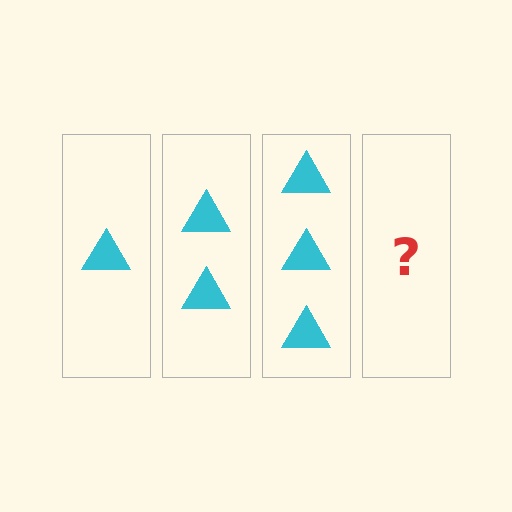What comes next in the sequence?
The next element should be 4 triangles.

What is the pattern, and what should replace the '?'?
The pattern is that each step adds one more triangle. The '?' should be 4 triangles.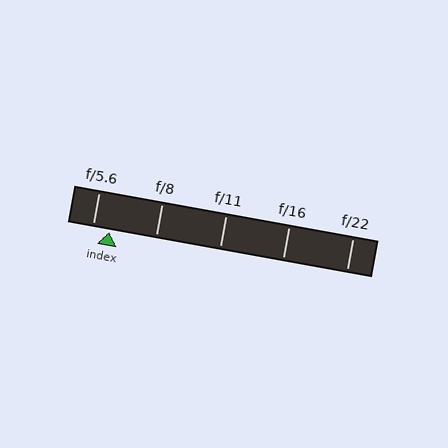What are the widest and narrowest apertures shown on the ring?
The widest aperture shown is f/5.6 and the narrowest is f/22.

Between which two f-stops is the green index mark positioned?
The index mark is between f/5.6 and f/8.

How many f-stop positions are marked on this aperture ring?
There are 5 f-stop positions marked.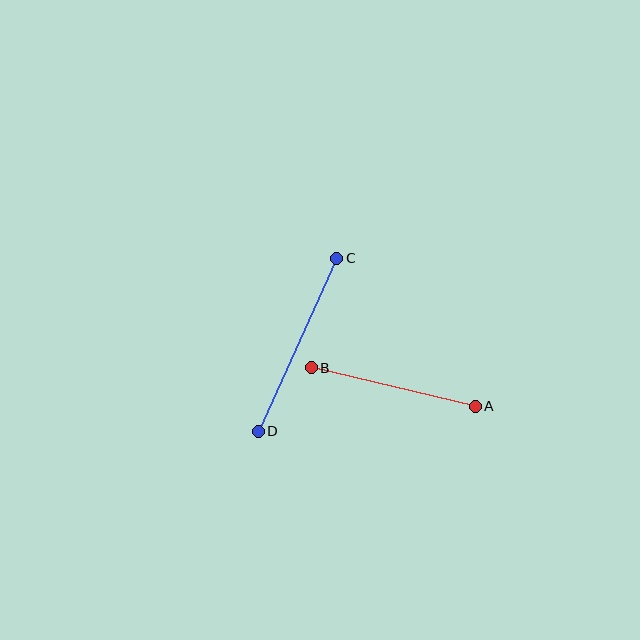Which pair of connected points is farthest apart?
Points C and D are farthest apart.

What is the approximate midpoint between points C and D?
The midpoint is at approximately (298, 345) pixels.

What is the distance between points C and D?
The distance is approximately 190 pixels.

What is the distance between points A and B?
The distance is approximately 168 pixels.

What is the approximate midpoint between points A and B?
The midpoint is at approximately (393, 387) pixels.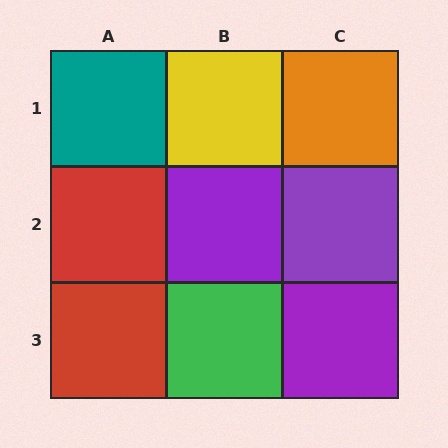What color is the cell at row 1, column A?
Teal.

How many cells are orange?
1 cell is orange.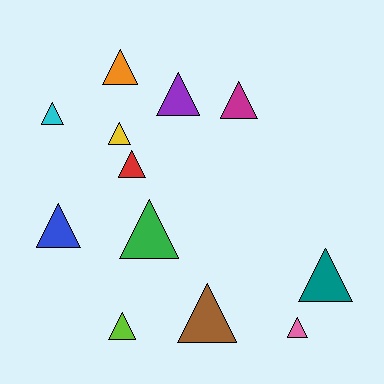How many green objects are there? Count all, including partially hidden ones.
There is 1 green object.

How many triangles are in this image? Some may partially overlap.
There are 12 triangles.